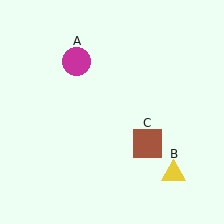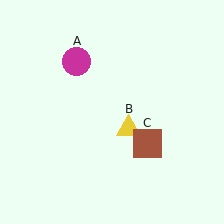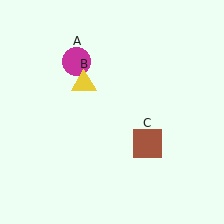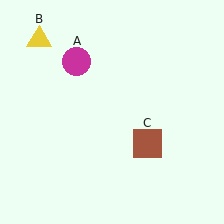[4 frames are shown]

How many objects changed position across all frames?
1 object changed position: yellow triangle (object B).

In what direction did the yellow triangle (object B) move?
The yellow triangle (object B) moved up and to the left.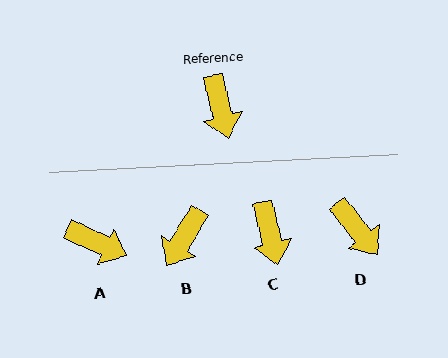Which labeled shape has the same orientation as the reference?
C.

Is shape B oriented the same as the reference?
No, it is off by about 46 degrees.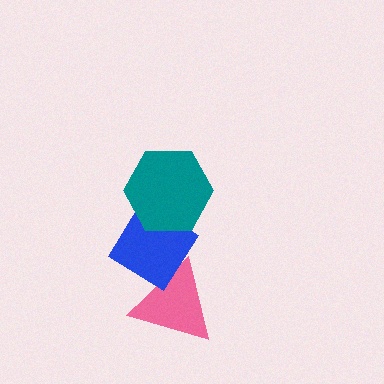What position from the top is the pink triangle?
The pink triangle is 3rd from the top.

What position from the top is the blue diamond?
The blue diamond is 2nd from the top.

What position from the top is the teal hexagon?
The teal hexagon is 1st from the top.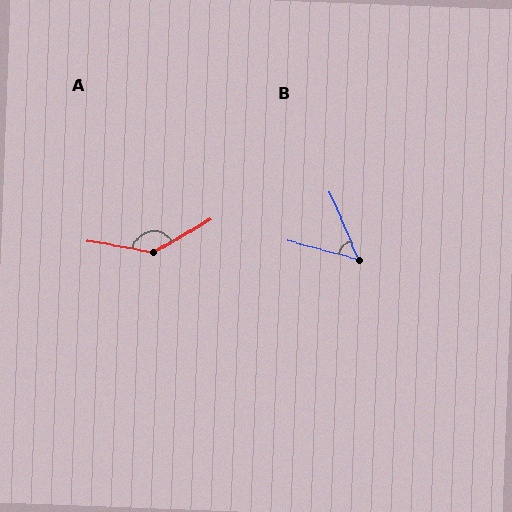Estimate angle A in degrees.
Approximately 140 degrees.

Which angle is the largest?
A, at approximately 140 degrees.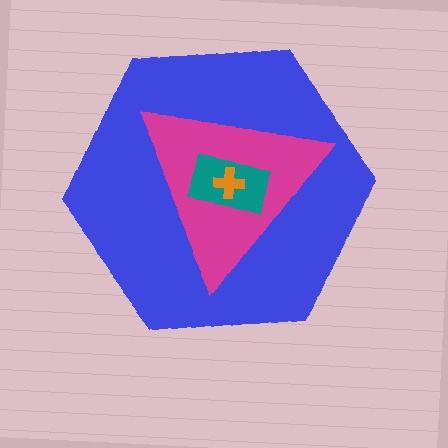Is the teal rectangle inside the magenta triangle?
Yes.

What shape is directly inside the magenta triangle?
The teal rectangle.